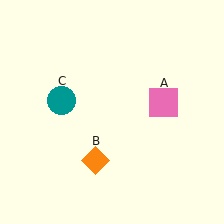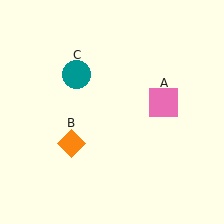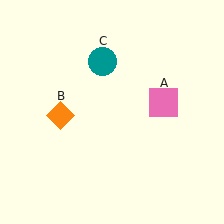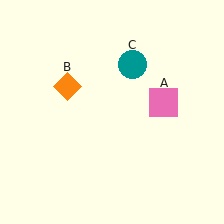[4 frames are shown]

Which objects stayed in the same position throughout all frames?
Pink square (object A) remained stationary.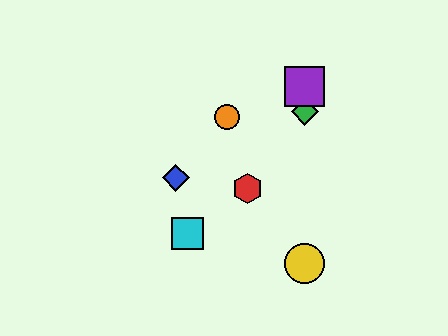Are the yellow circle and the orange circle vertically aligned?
No, the yellow circle is at x≈305 and the orange circle is at x≈227.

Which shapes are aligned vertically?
The green diamond, the yellow circle, the purple square are aligned vertically.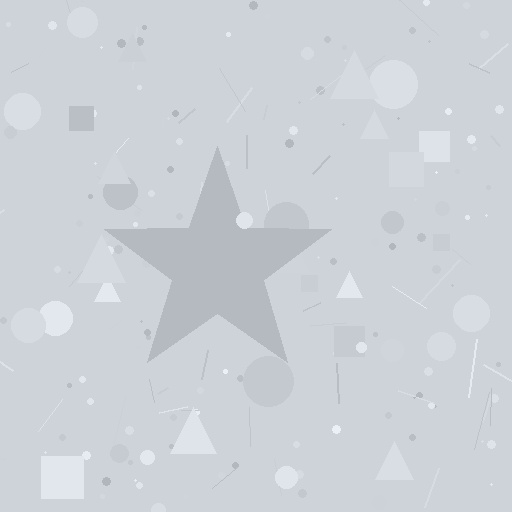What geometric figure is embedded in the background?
A star is embedded in the background.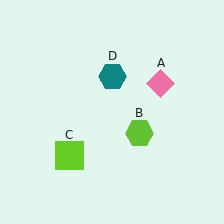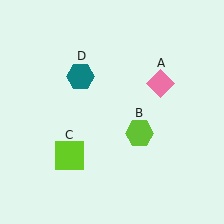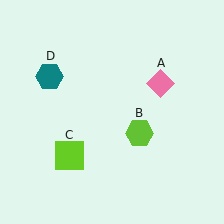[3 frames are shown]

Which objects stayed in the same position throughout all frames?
Pink diamond (object A) and lime hexagon (object B) and lime square (object C) remained stationary.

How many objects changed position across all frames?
1 object changed position: teal hexagon (object D).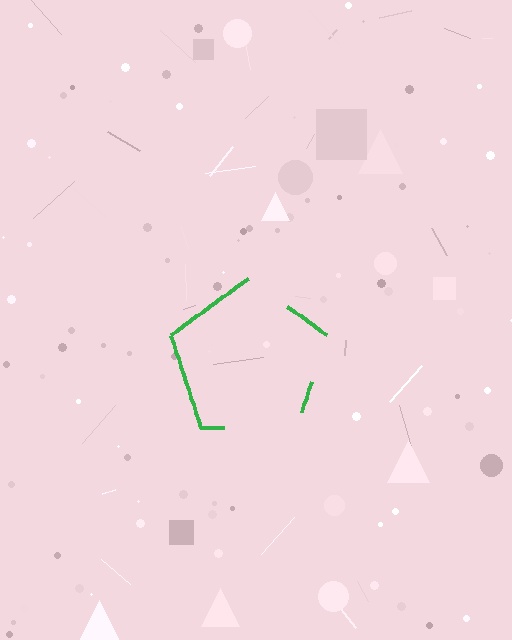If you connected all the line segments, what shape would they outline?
They would outline a pentagon.